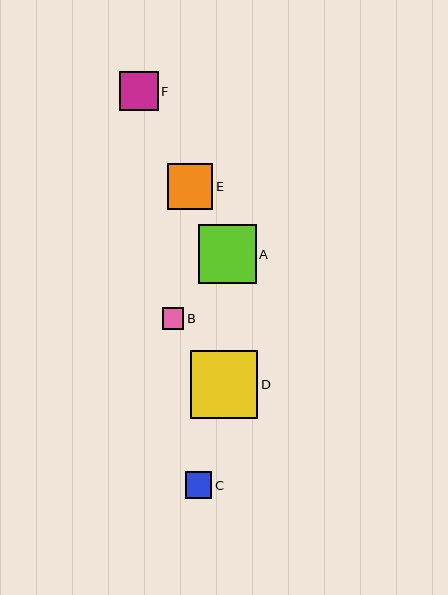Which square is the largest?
Square D is the largest with a size of approximately 68 pixels.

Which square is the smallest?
Square B is the smallest with a size of approximately 22 pixels.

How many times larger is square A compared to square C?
Square A is approximately 2.2 times the size of square C.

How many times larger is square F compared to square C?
Square F is approximately 1.5 times the size of square C.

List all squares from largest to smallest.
From largest to smallest: D, A, E, F, C, B.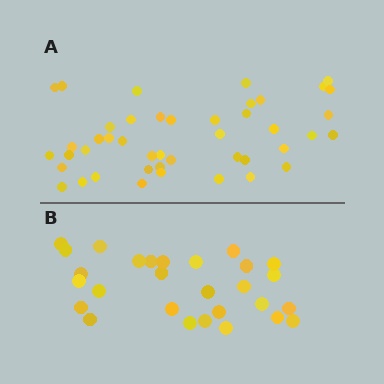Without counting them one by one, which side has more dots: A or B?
Region A (the top region) has more dots.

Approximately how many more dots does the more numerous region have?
Region A has approximately 15 more dots than region B.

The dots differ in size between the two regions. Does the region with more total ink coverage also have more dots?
No. Region B has more total ink coverage because its dots are larger, but region A actually contains more individual dots. Total area can be misleading — the number of items is what matters here.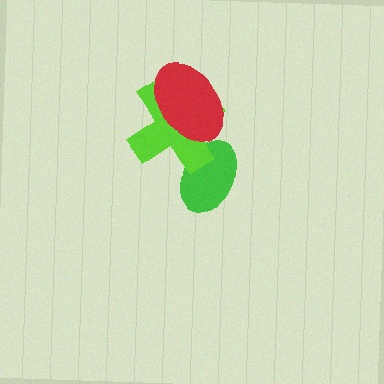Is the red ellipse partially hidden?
No, no other shape covers it.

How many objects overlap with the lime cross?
2 objects overlap with the lime cross.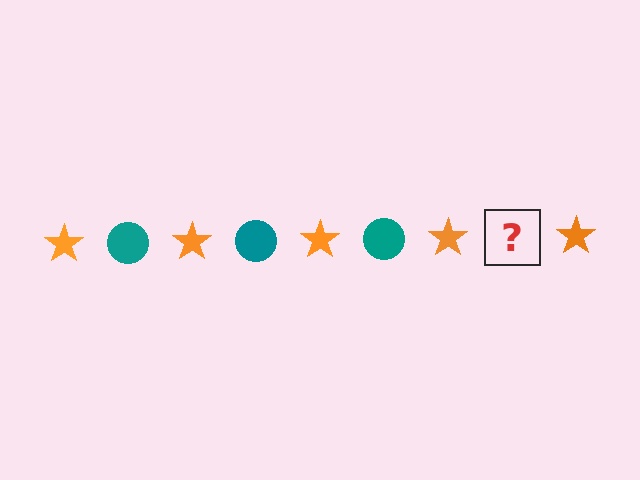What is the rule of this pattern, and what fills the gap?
The rule is that the pattern alternates between orange star and teal circle. The gap should be filled with a teal circle.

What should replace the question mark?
The question mark should be replaced with a teal circle.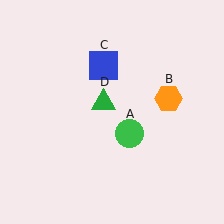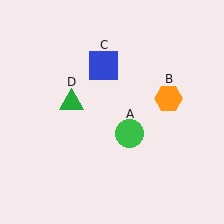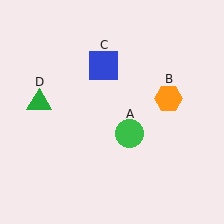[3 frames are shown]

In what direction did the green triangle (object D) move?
The green triangle (object D) moved left.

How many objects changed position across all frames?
1 object changed position: green triangle (object D).